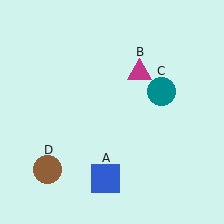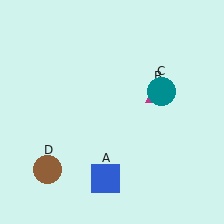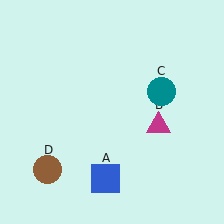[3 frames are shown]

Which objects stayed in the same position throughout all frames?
Blue square (object A) and teal circle (object C) and brown circle (object D) remained stationary.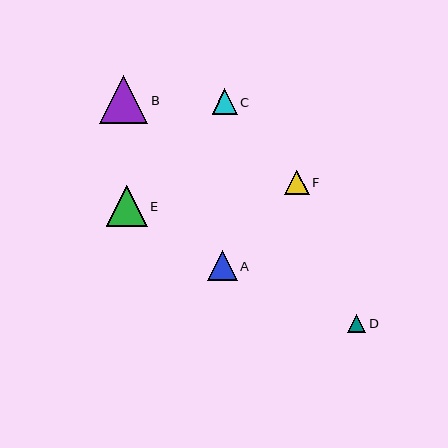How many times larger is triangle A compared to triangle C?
Triangle A is approximately 1.2 times the size of triangle C.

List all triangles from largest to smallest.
From largest to smallest: B, E, A, C, F, D.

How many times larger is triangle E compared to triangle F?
Triangle E is approximately 1.6 times the size of triangle F.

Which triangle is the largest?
Triangle B is the largest with a size of approximately 48 pixels.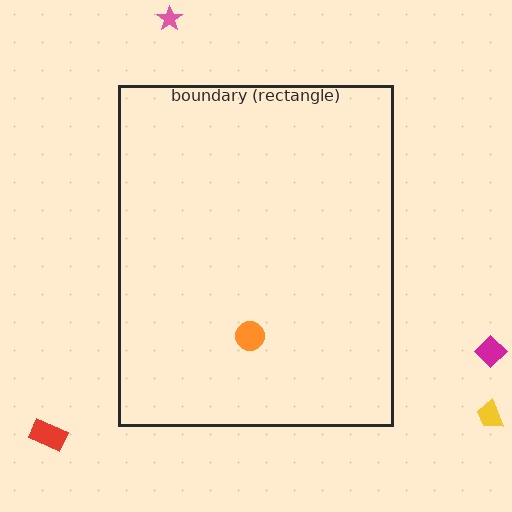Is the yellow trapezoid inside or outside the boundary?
Outside.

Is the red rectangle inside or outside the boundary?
Outside.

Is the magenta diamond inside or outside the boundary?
Outside.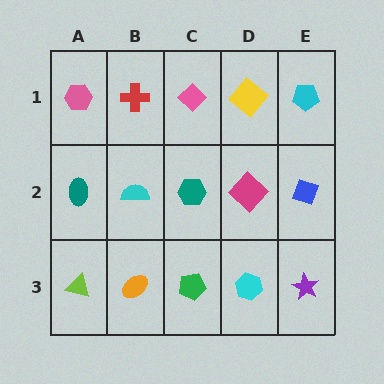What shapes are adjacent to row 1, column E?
A blue diamond (row 2, column E), a yellow diamond (row 1, column D).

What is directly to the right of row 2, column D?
A blue diamond.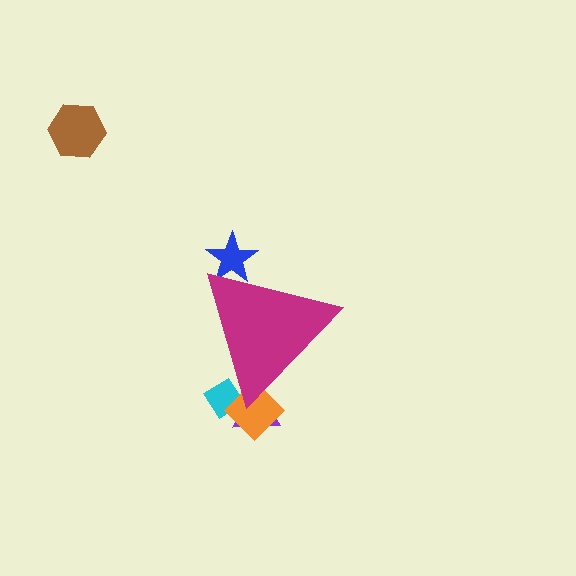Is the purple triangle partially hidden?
Yes, the purple triangle is partially hidden behind the magenta triangle.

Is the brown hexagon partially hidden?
No, the brown hexagon is fully visible.